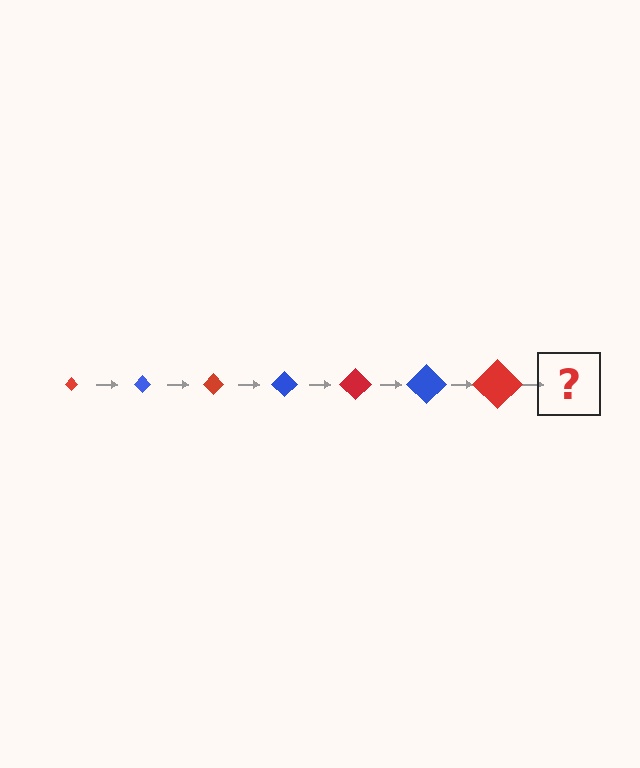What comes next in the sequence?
The next element should be a blue diamond, larger than the previous one.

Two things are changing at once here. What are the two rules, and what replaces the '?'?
The two rules are that the diamond grows larger each step and the color cycles through red and blue. The '?' should be a blue diamond, larger than the previous one.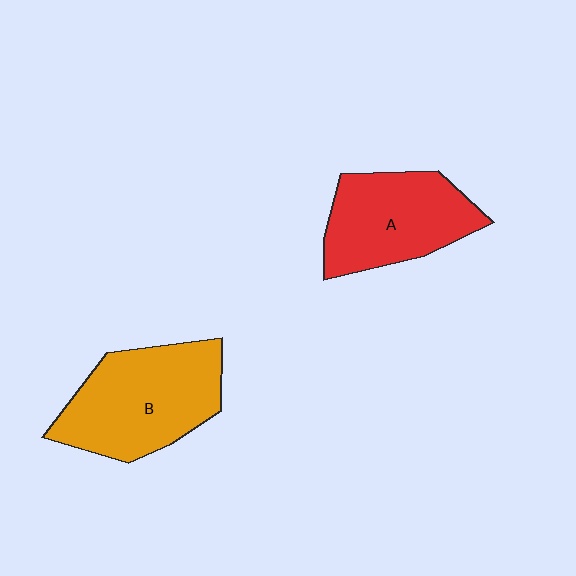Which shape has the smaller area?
Shape A (red).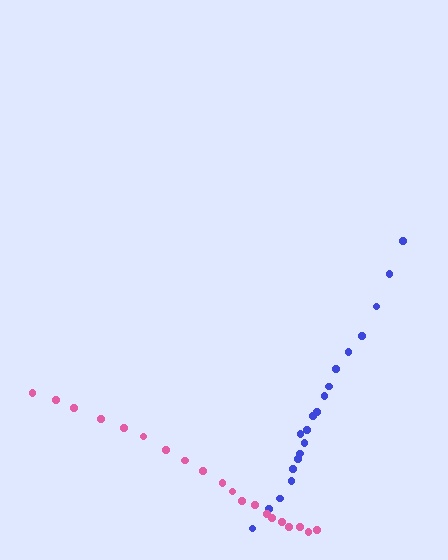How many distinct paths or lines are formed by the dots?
There are 2 distinct paths.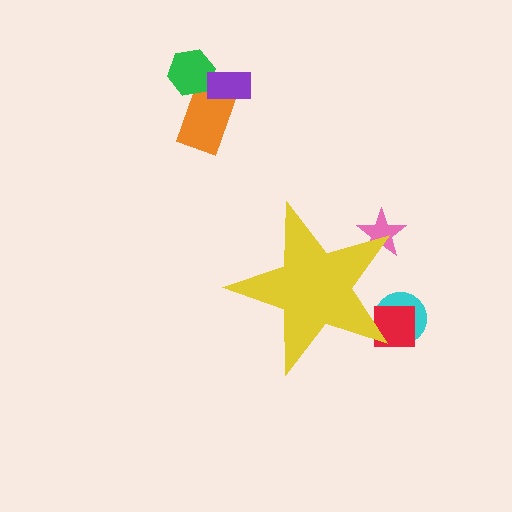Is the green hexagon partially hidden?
No, the green hexagon is fully visible.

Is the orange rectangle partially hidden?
No, the orange rectangle is fully visible.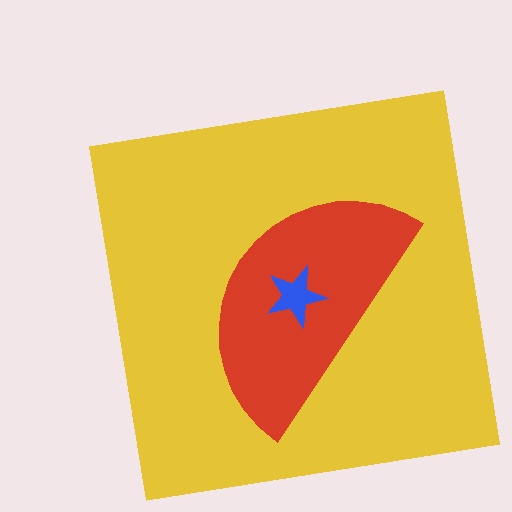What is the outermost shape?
The yellow square.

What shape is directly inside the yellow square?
The red semicircle.